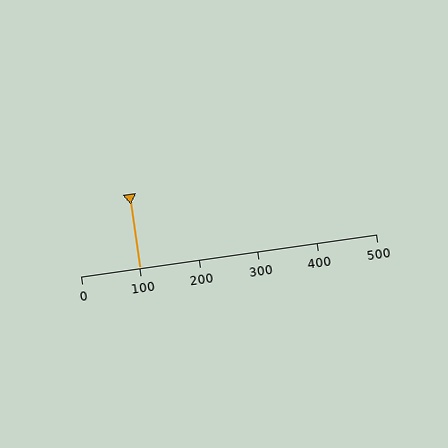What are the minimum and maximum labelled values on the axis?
The axis runs from 0 to 500.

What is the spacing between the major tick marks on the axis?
The major ticks are spaced 100 apart.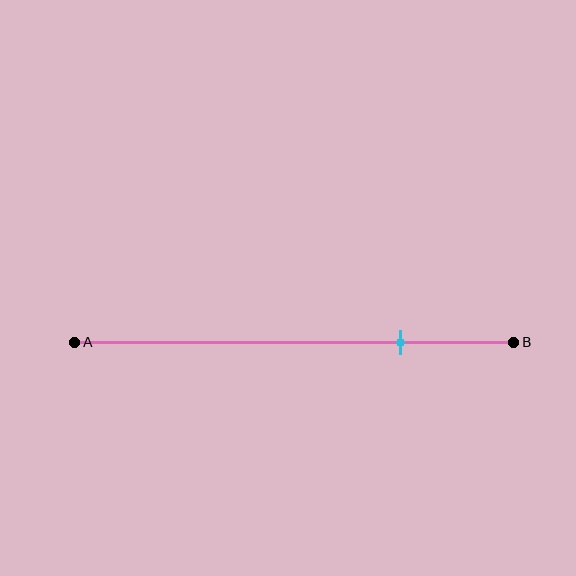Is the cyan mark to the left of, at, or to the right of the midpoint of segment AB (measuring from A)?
The cyan mark is to the right of the midpoint of segment AB.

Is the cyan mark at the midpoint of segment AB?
No, the mark is at about 75% from A, not at the 50% midpoint.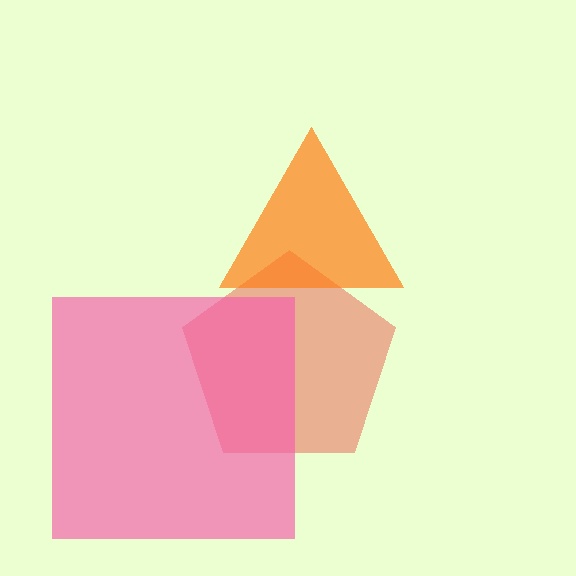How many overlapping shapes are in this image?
There are 3 overlapping shapes in the image.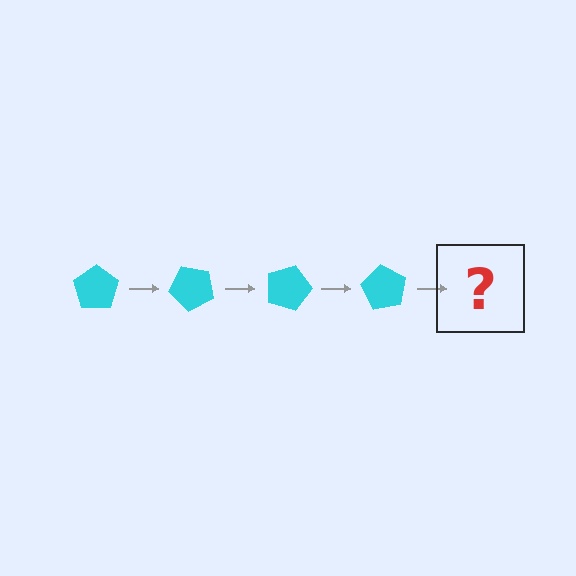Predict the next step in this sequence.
The next step is a cyan pentagon rotated 180 degrees.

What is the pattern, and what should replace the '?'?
The pattern is that the pentagon rotates 45 degrees each step. The '?' should be a cyan pentagon rotated 180 degrees.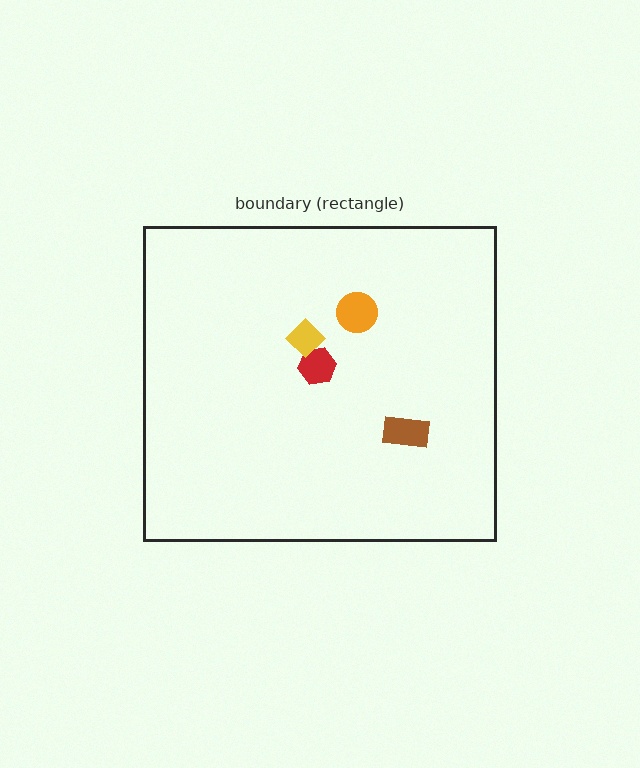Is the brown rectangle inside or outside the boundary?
Inside.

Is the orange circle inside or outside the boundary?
Inside.